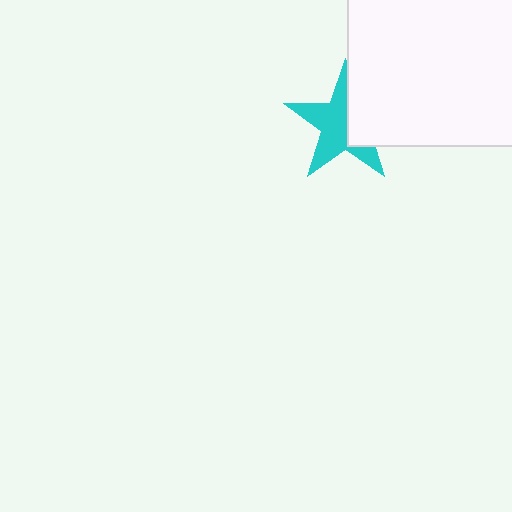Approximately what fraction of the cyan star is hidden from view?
Roughly 37% of the cyan star is hidden behind the white rectangle.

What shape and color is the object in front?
The object in front is a white rectangle.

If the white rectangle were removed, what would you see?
You would see the complete cyan star.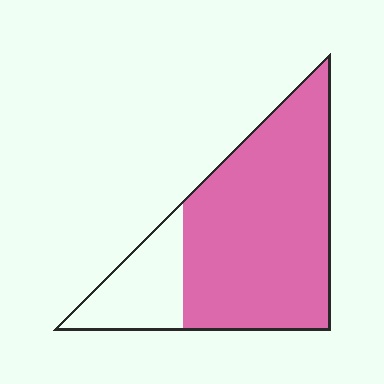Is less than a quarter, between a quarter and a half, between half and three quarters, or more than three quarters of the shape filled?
More than three quarters.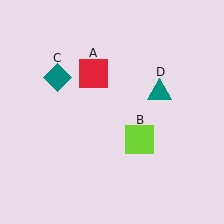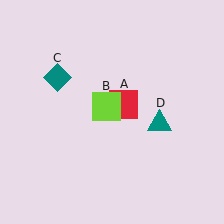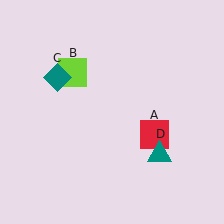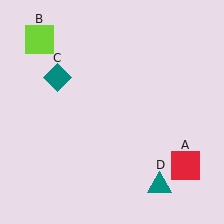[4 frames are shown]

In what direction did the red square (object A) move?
The red square (object A) moved down and to the right.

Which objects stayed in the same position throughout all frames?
Teal diamond (object C) remained stationary.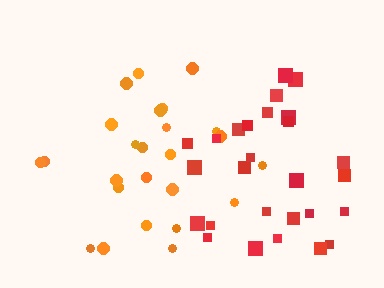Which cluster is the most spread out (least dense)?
Red.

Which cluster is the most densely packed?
Orange.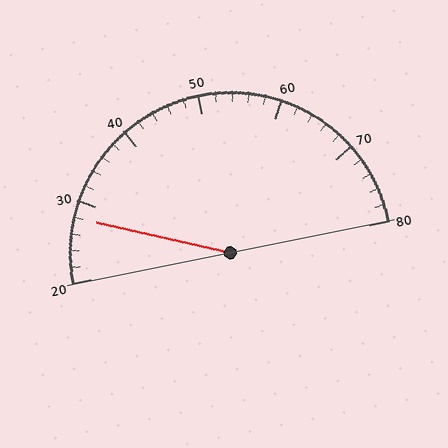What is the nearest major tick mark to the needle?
The nearest major tick mark is 30.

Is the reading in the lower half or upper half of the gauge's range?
The reading is in the lower half of the range (20 to 80).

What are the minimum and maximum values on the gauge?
The gauge ranges from 20 to 80.